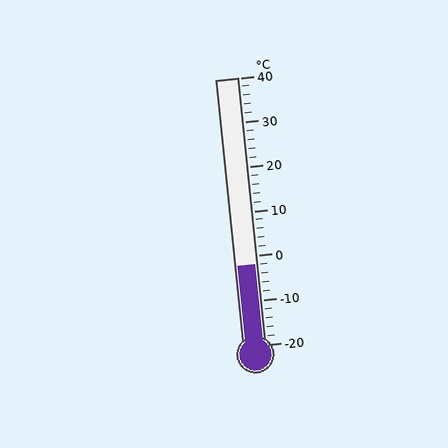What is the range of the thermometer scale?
The thermometer scale ranges from -20°C to 40°C.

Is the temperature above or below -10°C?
The temperature is above -10°C.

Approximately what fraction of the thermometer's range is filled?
The thermometer is filled to approximately 30% of its range.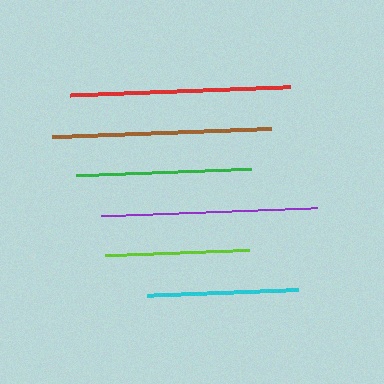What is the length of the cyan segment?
The cyan segment is approximately 151 pixels long.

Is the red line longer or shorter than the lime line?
The red line is longer than the lime line.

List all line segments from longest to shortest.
From longest to shortest: red, brown, purple, green, cyan, lime.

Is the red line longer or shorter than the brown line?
The red line is longer than the brown line.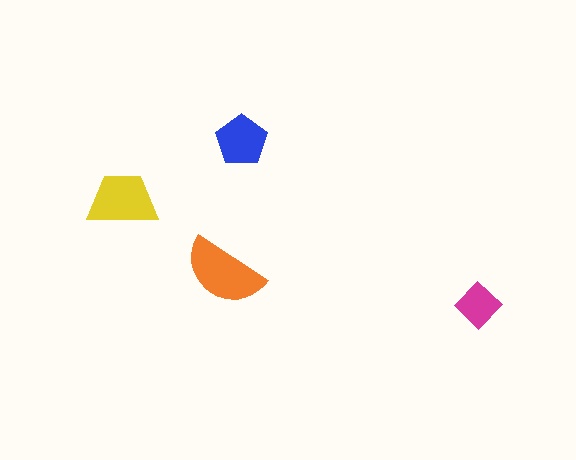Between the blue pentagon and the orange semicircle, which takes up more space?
The orange semicircle.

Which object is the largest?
The orange semicircle.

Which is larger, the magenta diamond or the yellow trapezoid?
The yellow trapezoid.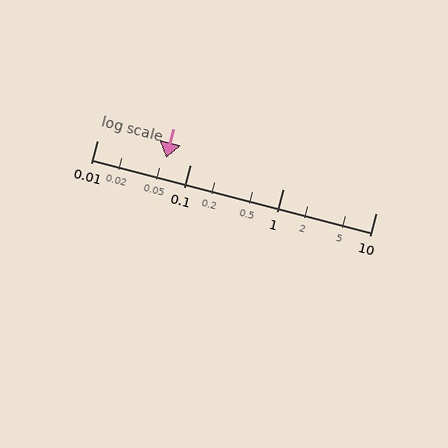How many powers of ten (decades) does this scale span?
The scale spans 3 decades, from 0.01 to 10.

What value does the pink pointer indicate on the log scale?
The pointer indicates approximately 0.056.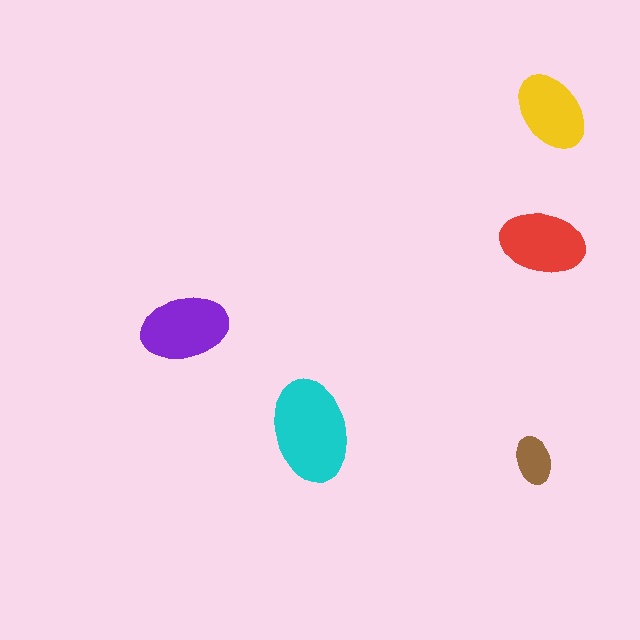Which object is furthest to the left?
The purple ellipse is leftmost.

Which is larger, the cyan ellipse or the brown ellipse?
The cyan one.